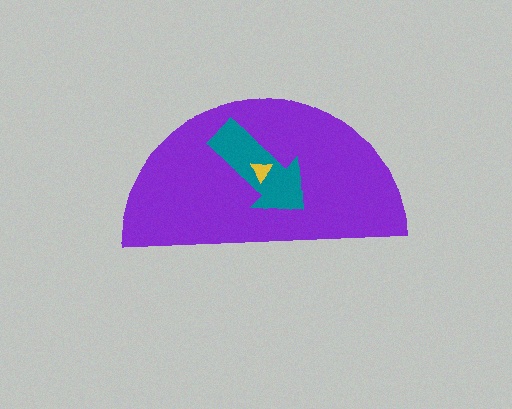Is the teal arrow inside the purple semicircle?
Yes.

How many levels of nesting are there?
3.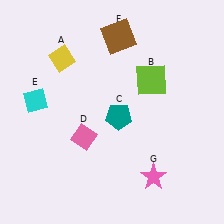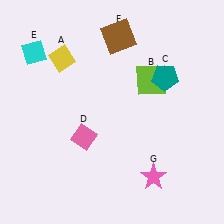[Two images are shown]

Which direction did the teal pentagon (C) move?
The teal pentagon (C) moved right.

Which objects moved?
The objects that moved are: the teal pentagon (C), the cyan diamond (E).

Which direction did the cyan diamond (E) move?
The cyan diamond (E) moved up.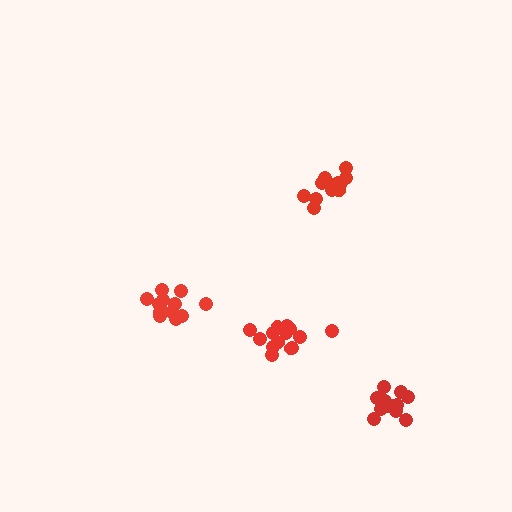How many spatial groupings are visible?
There are 4 spatial groupings.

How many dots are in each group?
Group 1: 13 dots, Group 2: 15 dots, Group 3: 13 dots, Group 4: 15 dots (56 total).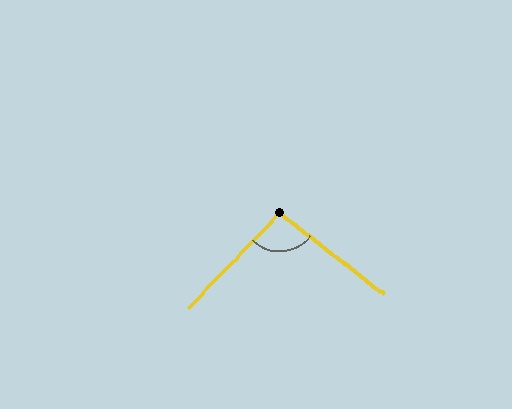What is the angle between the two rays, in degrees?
Approximately 96 degrees.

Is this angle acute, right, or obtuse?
It is obtuse.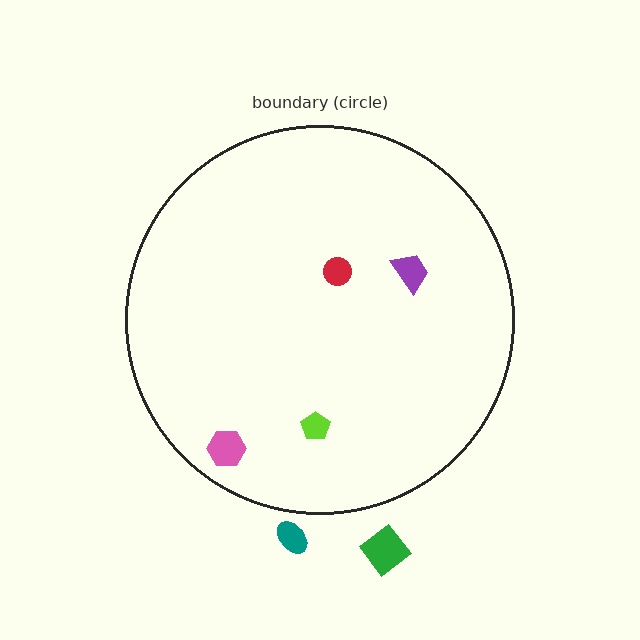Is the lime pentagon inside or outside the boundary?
Inside.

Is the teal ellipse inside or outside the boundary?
Outside.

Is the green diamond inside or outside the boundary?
Outside.